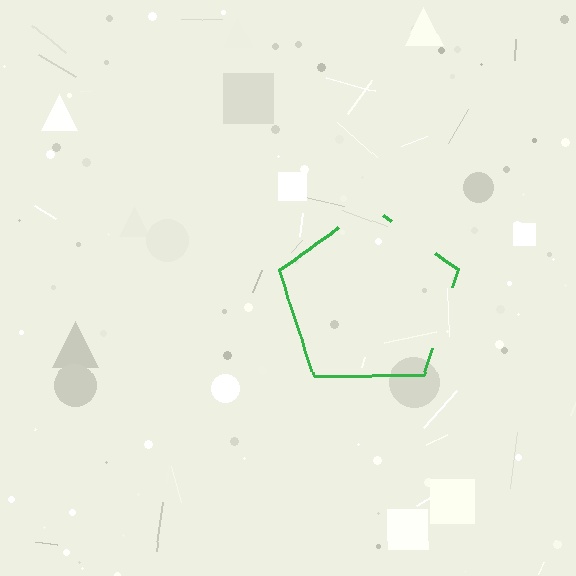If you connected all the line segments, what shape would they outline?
They would outline a pentagon.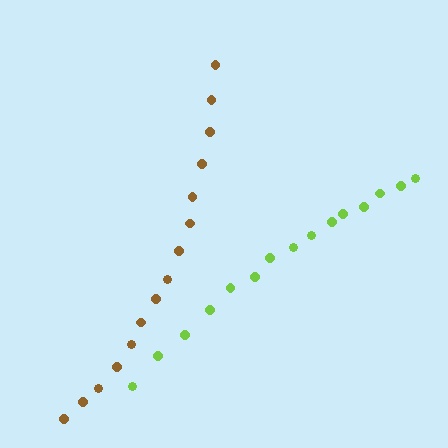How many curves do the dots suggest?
There are 2 distinct paths.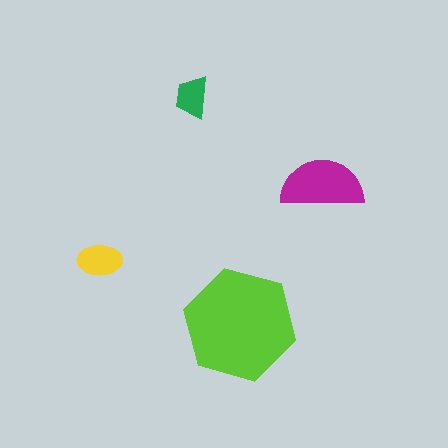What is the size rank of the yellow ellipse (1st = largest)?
3rd.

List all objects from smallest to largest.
The green trapezoid, the yellow ellipse, the magenta semicircle, the lime hexagon.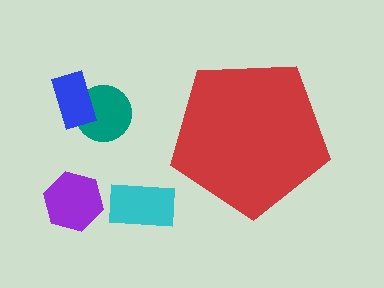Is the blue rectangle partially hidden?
No, the blue rectangle is fully visible.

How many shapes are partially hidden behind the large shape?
0 shapes are partially hidden.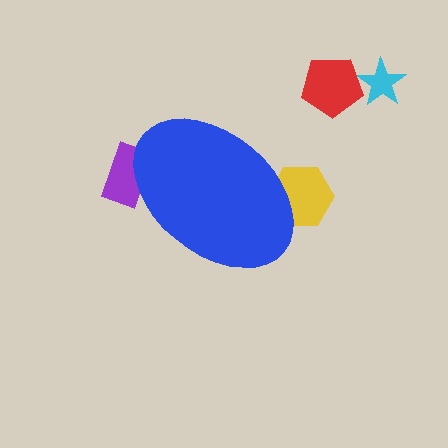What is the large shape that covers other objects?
A blue ellipse.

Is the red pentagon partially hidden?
No, the red pentagon is fully visible.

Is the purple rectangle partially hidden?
Yes, the purple rectangle is partially hidden behind the blue ellipse.